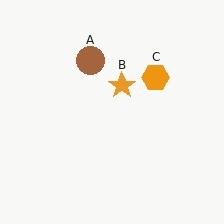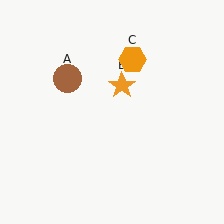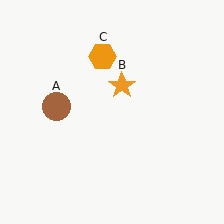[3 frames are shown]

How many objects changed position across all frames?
2 objects changed position: brown circle (object A), orange hexagon (object C).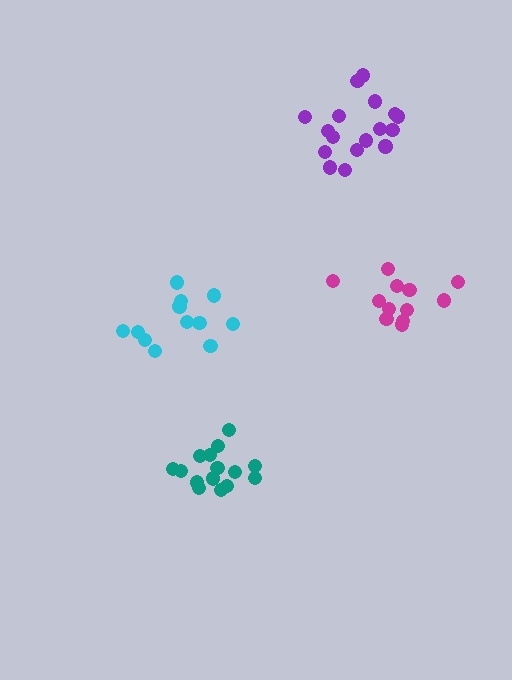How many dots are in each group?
Group 1: 15 dots, Group 2: 12 dots, Group 3: 12 dots, Group 4: 17 dots (56 total).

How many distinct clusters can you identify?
There are 4 distinct clusters.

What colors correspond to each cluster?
The clusters are colored: teal, magenta, cyan, purple.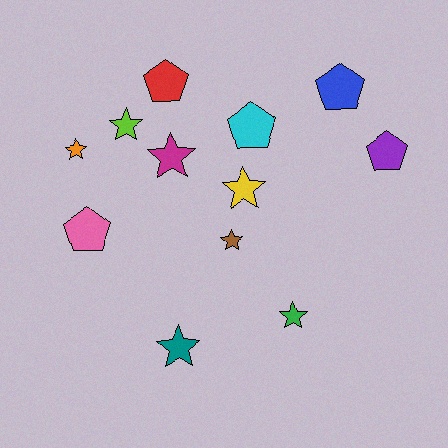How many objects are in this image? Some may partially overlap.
There are 12 objects.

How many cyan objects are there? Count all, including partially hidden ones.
There is 1 cyan object.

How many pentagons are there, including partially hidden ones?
There are 5 pentagons.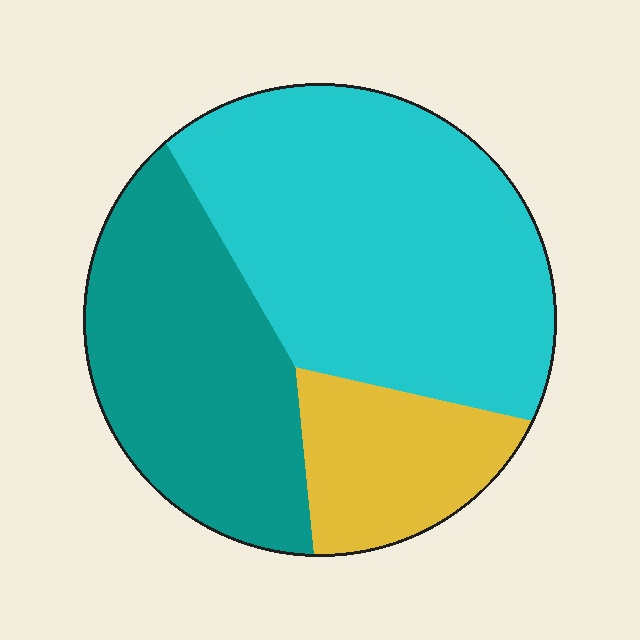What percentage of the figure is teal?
Teal takes up about one third (1/3) of the figure.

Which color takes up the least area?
Yellow, at roughly 15%.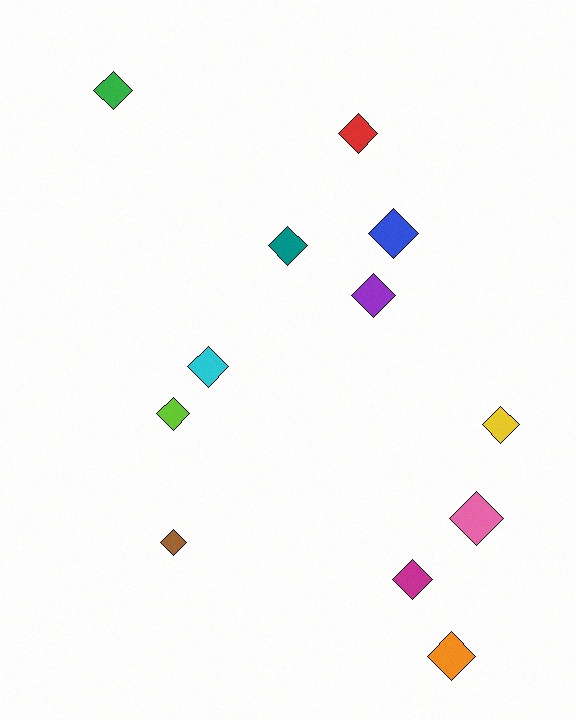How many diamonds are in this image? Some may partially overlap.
There are 12 diamonds.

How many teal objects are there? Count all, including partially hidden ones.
There is 1 teal object.